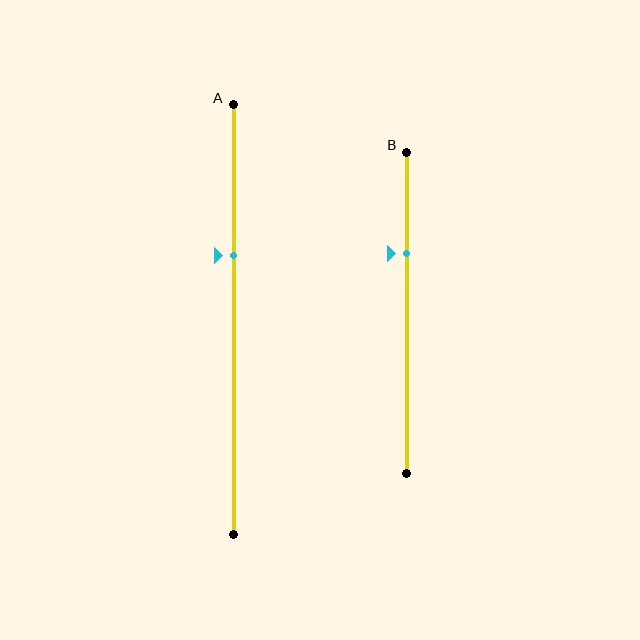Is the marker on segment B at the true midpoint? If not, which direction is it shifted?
No, the marker on segment B is shifted upward by about 19% of the segment length.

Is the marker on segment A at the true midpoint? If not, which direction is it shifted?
No, the marker on segment A is shifted upward by about 15% of the segment length.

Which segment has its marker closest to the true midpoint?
Segment A has its marker closest to the true midpoint.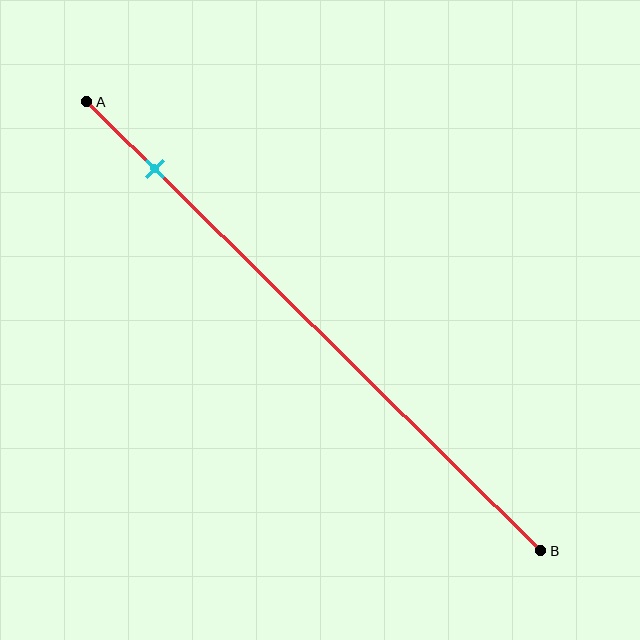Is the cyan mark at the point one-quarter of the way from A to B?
No, the mark is at about 15% from A, not at the 25% one-quarter point.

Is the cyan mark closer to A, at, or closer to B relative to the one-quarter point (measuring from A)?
The cyan mark is closer to point A than the one-quarter point of segment AB.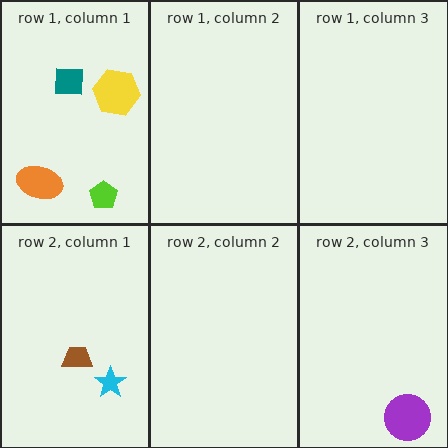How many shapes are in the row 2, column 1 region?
2.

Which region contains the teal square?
The row 1, column 1 region.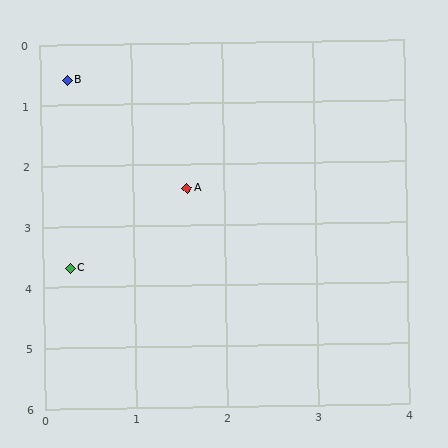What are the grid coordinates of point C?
Point C is at approximately (0.3, 3.7).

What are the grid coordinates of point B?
Point B is at approximately (0.3, 0.6).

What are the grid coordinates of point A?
Point A is at approximately (1.6, 2.4).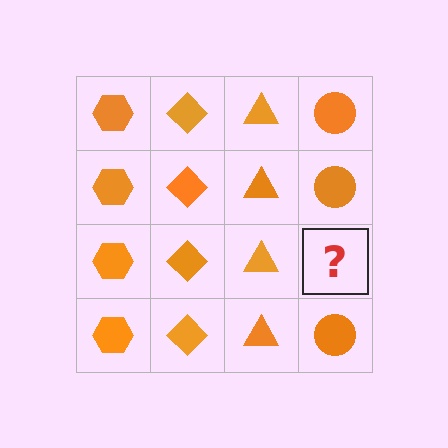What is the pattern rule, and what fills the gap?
The rule is that each column has a consistent shape. The gap should be filled with an orange circle.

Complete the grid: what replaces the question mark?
The question mark should be replaced with an orange circle.